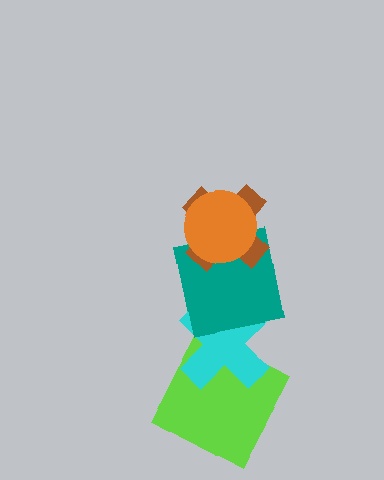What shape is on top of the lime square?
The cyan cross is on top of the lime square.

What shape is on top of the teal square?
The brown cross is on top of the teal square.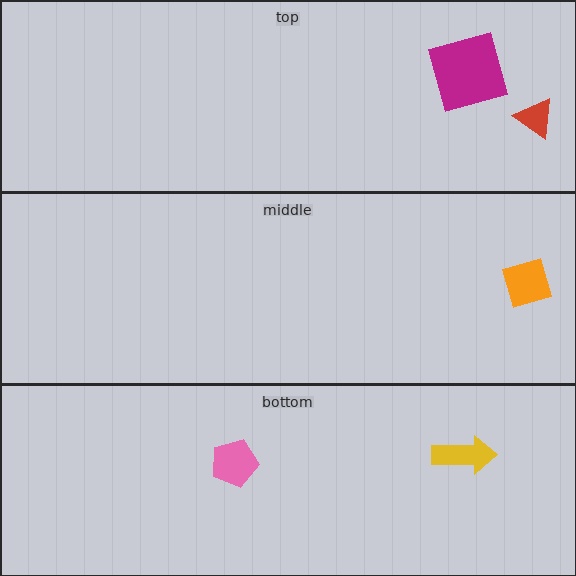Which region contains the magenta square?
The top region.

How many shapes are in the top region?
2.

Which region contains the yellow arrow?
The bottom region.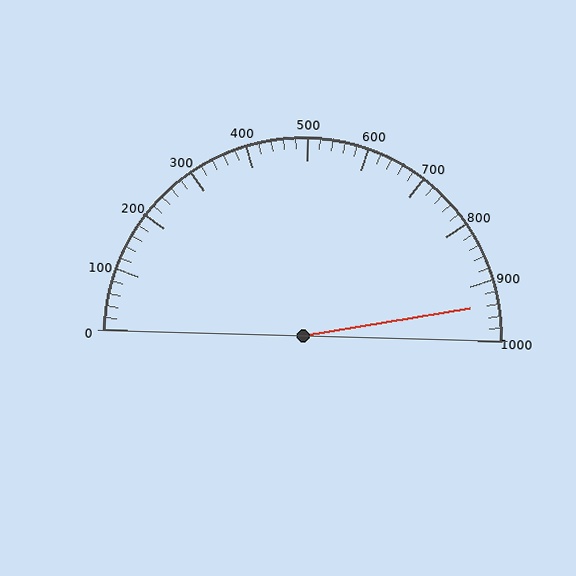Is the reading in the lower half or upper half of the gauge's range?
The reading is in the upper half of the range (0 to 1000).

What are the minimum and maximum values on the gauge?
The gauge ranges from 0 to 1000.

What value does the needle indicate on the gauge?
The needle indicates approximately 940.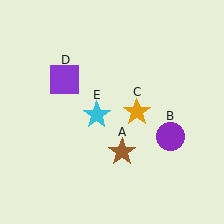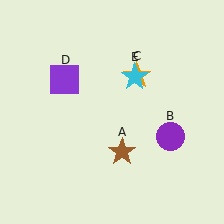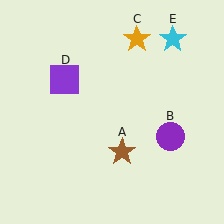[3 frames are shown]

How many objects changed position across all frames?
2 objects changed position: orange star (object C), cyan star (object E).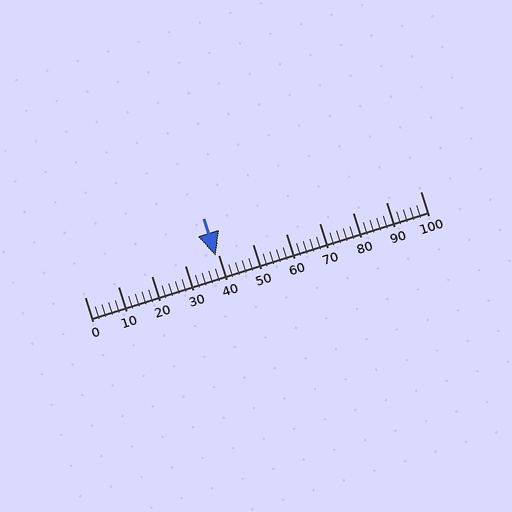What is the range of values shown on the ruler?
The ruler shows values from 0 to 100.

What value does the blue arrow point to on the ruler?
The blue arrow points to approximately 39.